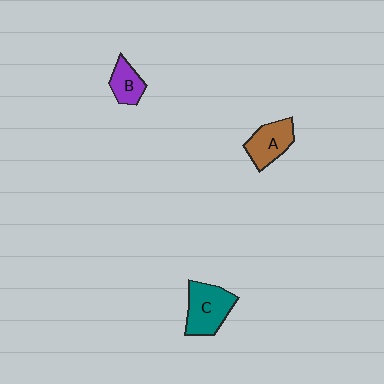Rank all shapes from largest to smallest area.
From largest to smallest: C (teal), A (brown), B (purple).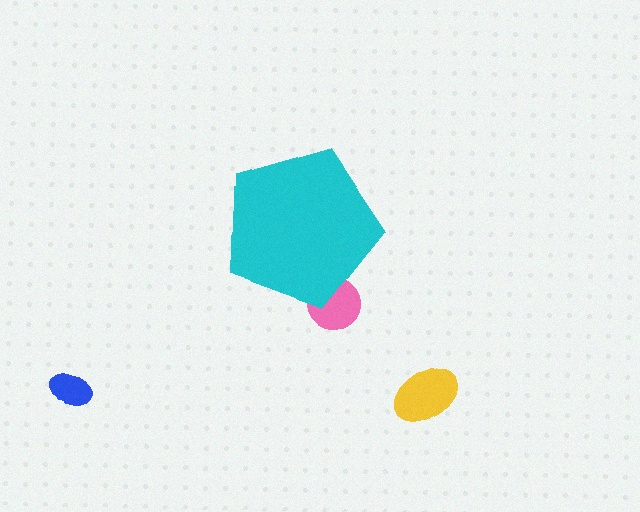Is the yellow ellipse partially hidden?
No, the yellow ellipse is fully visible.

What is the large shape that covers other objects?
A cyan pentagon.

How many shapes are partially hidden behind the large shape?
1 shape is partially hidden.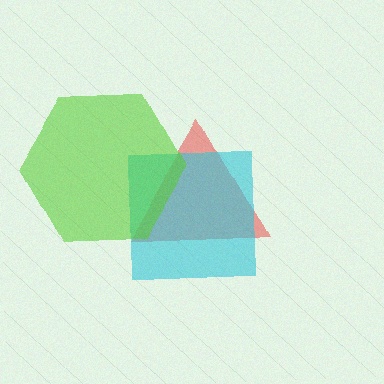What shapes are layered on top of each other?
The layered shapes are: a red triangle, a cyan square, a lime hexagon.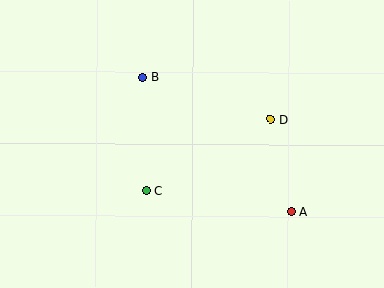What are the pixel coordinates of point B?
Point B is at (143, 77).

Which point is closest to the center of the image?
Point C at (146, 191) is closest to the center.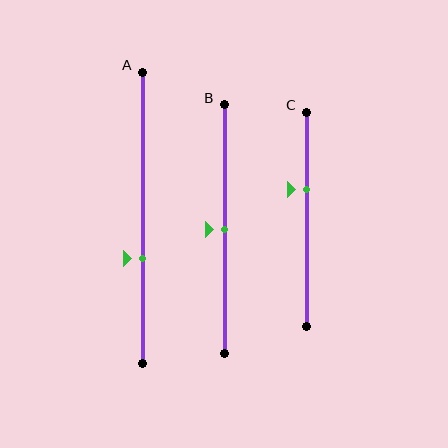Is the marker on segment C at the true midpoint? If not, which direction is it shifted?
No, the marker on segment C is shifted upward by about 14% of the segment length.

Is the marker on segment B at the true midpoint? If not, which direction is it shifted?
Yes, the marker on segment B is at the true midpoint.